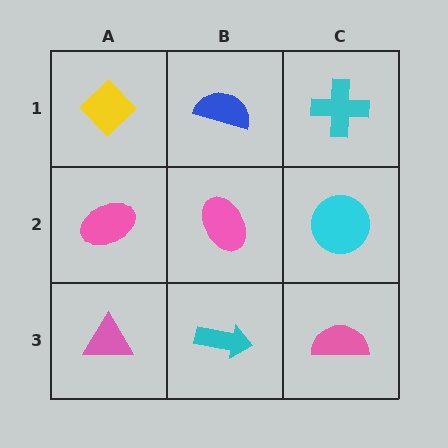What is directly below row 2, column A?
A pink triangle.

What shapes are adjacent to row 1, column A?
A pink ellipse (row 2, column A), a blue semicircle (row 1, column B).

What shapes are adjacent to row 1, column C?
A cyan circle (row 2, column C), a blue semicircle (row 1, column B).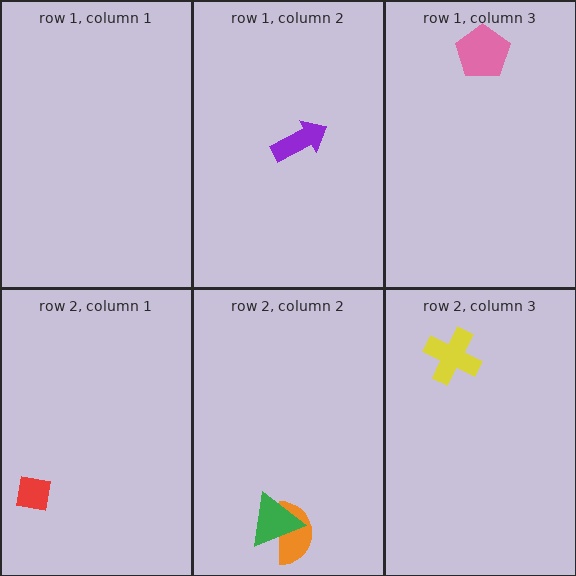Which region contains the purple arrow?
The row 1, column 2 region.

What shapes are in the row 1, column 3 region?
The pink pentagon.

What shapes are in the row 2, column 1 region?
The red square.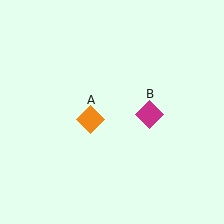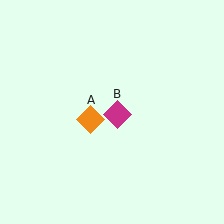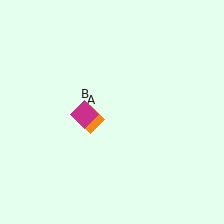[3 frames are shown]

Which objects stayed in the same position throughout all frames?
Orange diamond (object A) remained stationary.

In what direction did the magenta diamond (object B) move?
The magenta diamond (object B) moved left.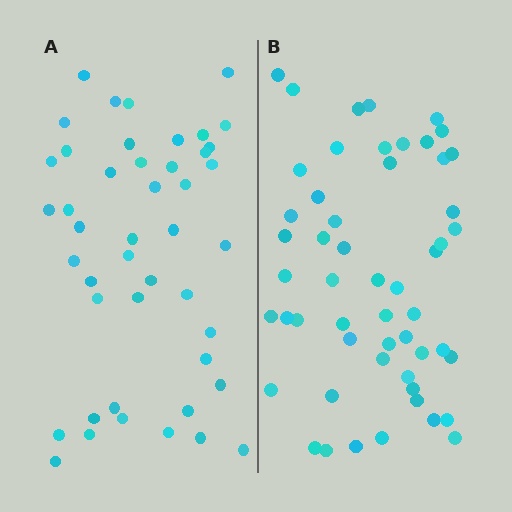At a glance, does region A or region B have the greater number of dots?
Region B (the right region) has more dots.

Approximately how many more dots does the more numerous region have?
Region B has roughly 8 or so more dots than region A.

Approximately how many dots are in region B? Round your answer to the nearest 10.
About 50 dots. (The exact count is 53, which rounds to 50.)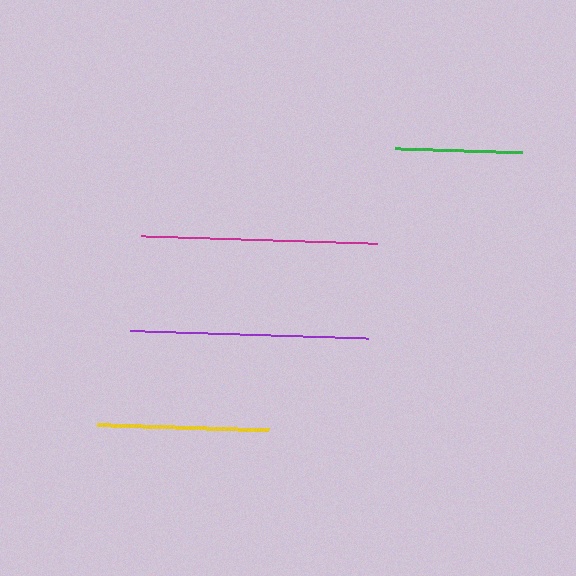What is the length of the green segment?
The green segment is approximately 126 pixels long.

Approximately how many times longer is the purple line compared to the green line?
The purple line is approximately 1.9 times the length of the green line.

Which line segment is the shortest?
The green line is the shortest at approximately 126 pixels.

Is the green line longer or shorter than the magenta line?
The magenta line is longer than the green line.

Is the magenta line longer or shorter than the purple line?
The purple line is longer than the magenta line.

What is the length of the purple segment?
The purple segment is approximately 238 pixels long.